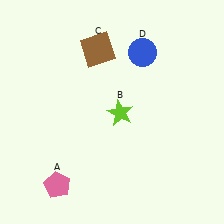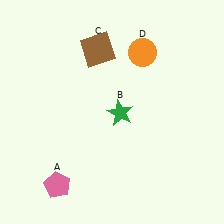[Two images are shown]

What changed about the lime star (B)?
In Image 1, B is lime. In Image 2, it changed to green.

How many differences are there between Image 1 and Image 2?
There are 2 differences between the two images.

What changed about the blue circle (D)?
In Image 1, D is blue. In Image 2, it changed to orange.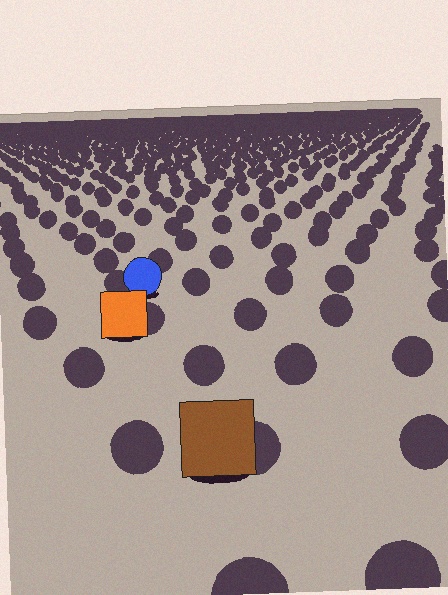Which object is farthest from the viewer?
The blue circle is farthest from the viewer. It appears smaller and the ground texture around it is denser.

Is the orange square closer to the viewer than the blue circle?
Yes. The orange square is closer — you can tell from the texture gradient: the ground texture is coarser near it.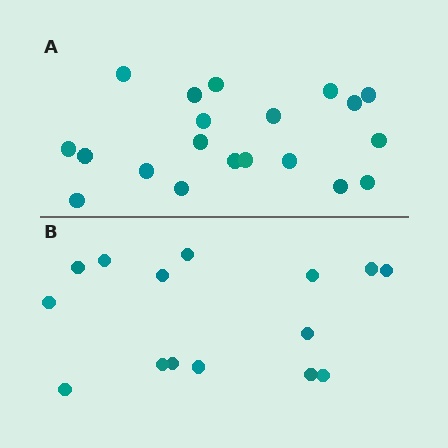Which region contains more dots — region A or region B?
Region A (the top region) has more dots.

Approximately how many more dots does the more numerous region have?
Region A has about 5 more dots than region B.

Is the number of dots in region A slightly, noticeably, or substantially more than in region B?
Region A has noticeably more, but not dramatically so. The ratio is roughly 1.3 to 1.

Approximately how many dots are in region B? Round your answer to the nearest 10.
About 20 dots. (The exact count is 15, which rounds to 20.)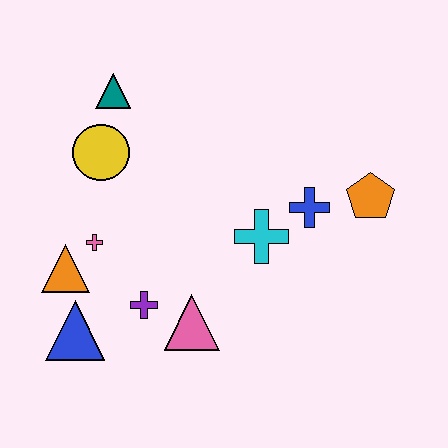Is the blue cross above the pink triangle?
Yes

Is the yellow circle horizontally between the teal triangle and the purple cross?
No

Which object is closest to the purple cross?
The pink triangle is closest to the purple cross.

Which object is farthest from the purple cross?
The orange pentagon is farthest from the purple cross.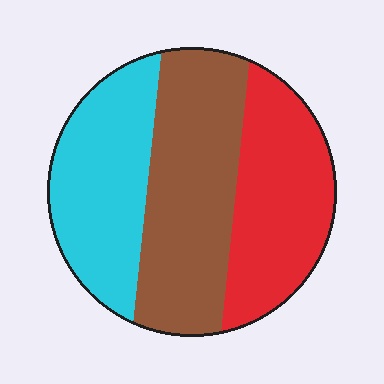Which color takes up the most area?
Brown, at roughly 40%.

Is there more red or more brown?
Brown.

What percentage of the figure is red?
Red covers about 30% of the figure.